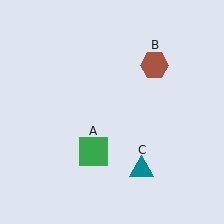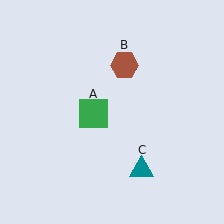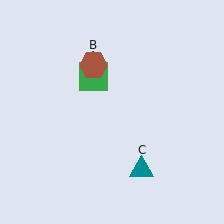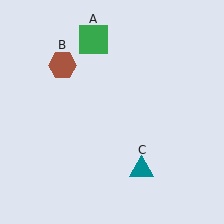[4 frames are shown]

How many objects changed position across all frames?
2 objects changed position: green square (object A), brown hexagon (object B).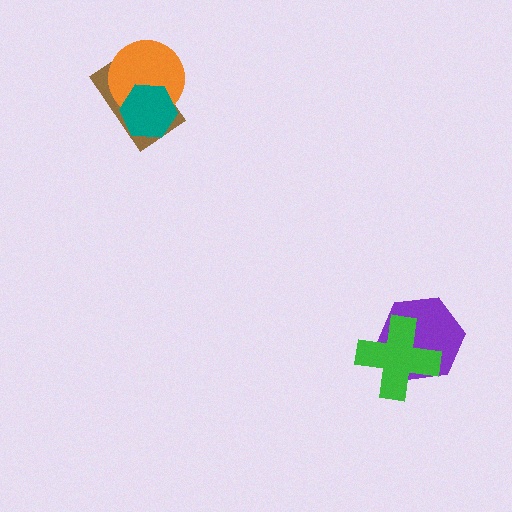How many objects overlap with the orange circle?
2 objects overlap with the orange circle.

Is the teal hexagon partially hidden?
No, no other shape covers it.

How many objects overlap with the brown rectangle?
2 objects overlap with the brown rectangle.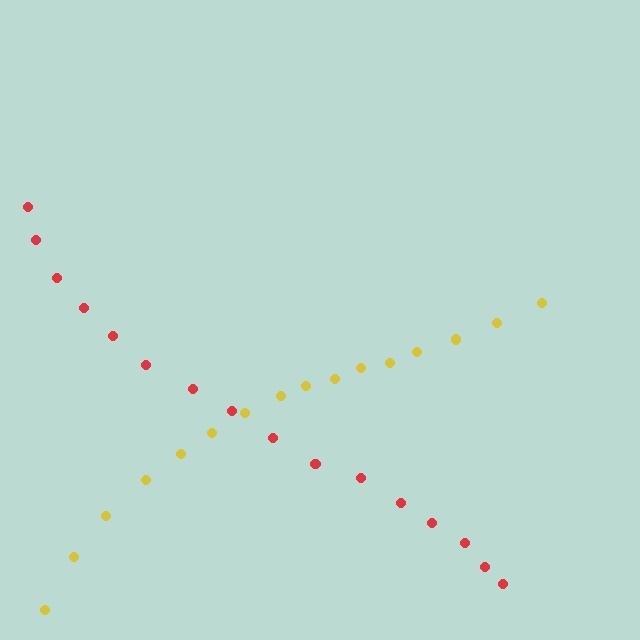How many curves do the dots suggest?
There are 2 distinct paths.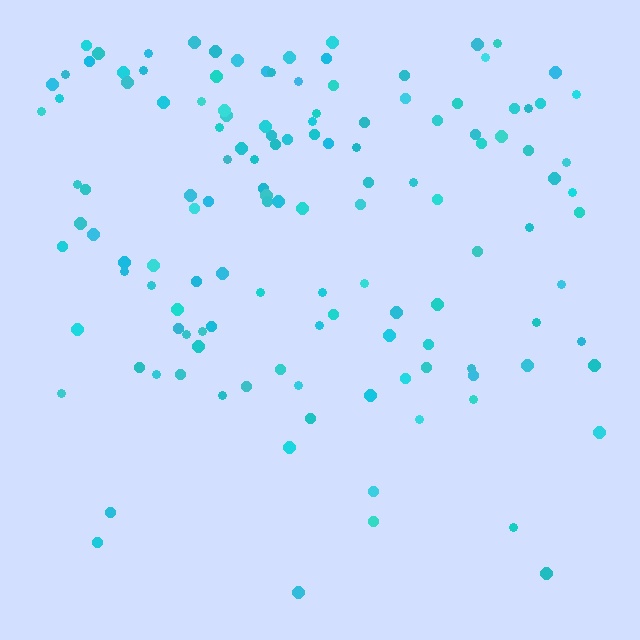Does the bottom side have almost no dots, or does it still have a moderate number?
Still a moderate number, just noticeably fewer than the top.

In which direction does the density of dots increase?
From bottom to top, with the top side densest.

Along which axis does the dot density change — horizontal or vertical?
Vertical.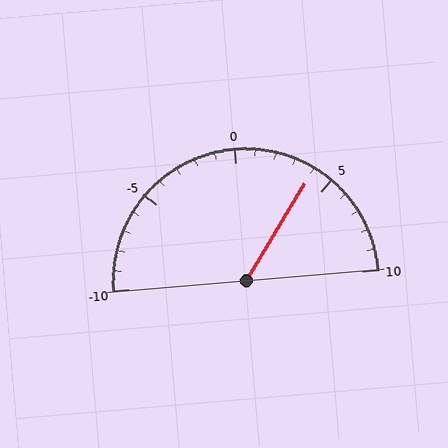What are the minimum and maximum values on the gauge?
The gauge ranges from -10 to 10.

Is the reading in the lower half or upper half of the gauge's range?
The reading is in the upper half of the range (-10 to 10).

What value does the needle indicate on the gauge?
The needle indicates approximately 4.